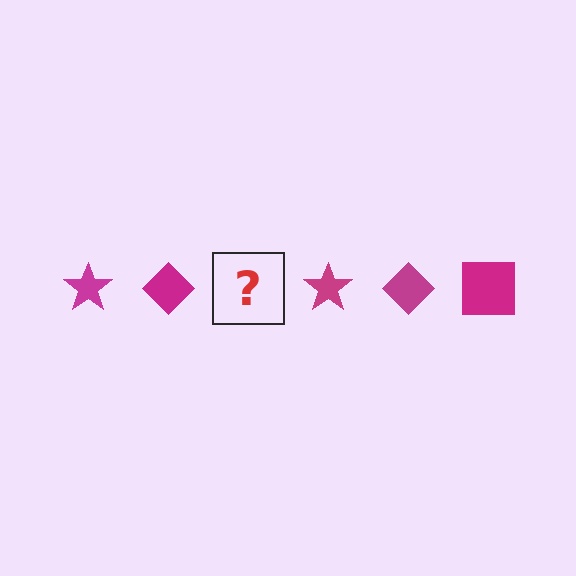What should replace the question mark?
The question mark should be replaced with a magenta square.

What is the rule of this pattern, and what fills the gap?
The rule is that the pattern cycles through star, diamond, square shapes in magenta. The gap should be filled with a magenta square.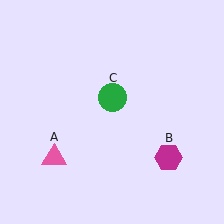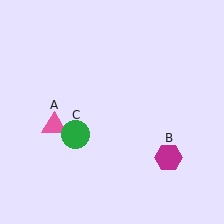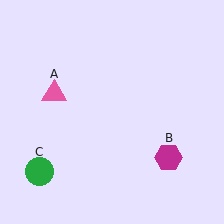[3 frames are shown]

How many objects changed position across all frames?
2 objects changed position: pink triangle (object A), green circle (object C).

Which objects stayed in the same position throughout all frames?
Magenta hexagon (object B) remained stationary.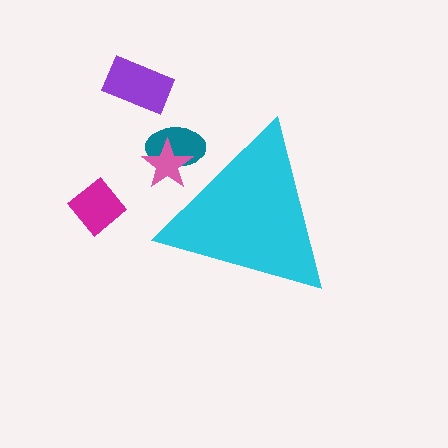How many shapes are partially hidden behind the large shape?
2 shapes are partially hidden.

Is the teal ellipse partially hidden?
Yes, the teal ellipse is partially hidden behind the cyan triangle.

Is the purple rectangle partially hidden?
No, the purple rectangle is fully visible.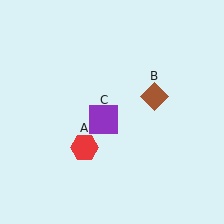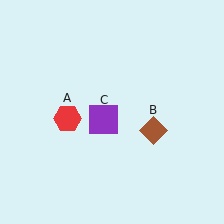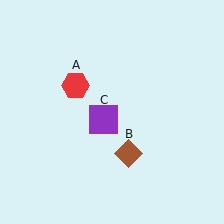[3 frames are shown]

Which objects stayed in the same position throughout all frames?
Purple square (object C) remained stationary.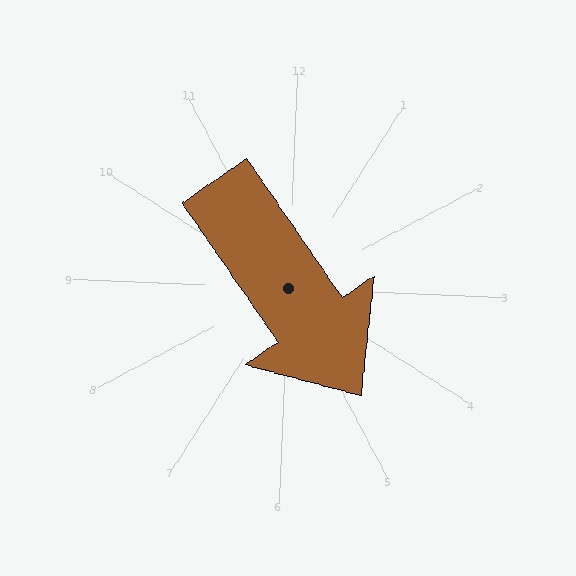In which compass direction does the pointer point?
Southeast.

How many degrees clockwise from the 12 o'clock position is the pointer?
Approximately 143 degrees.